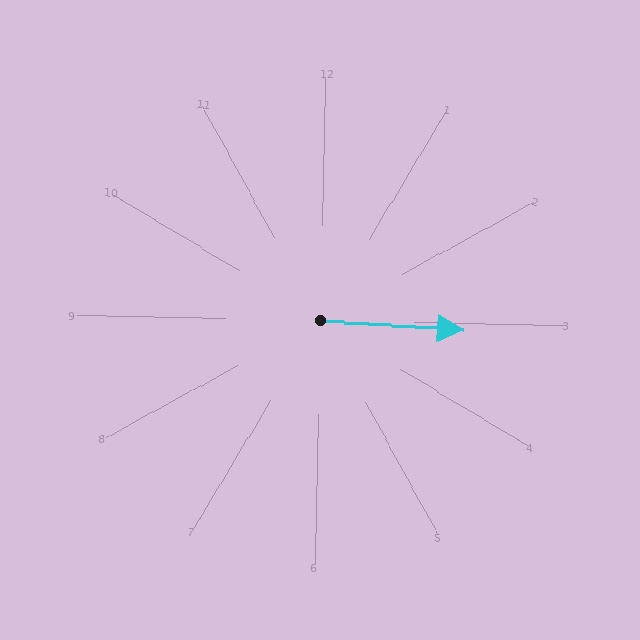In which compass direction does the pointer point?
East.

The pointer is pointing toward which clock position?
Roughly 3 o'clock.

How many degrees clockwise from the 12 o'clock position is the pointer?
Approximately 93 degrees.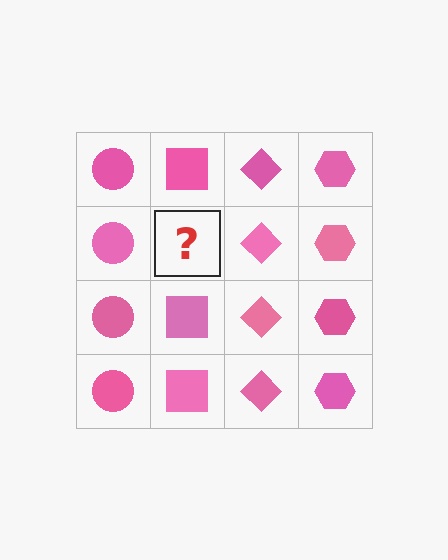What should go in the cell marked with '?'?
The missing cell should contain a pink square.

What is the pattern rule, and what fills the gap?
The rule is that each column has a consistent shape. The gap should be filled with a pink square.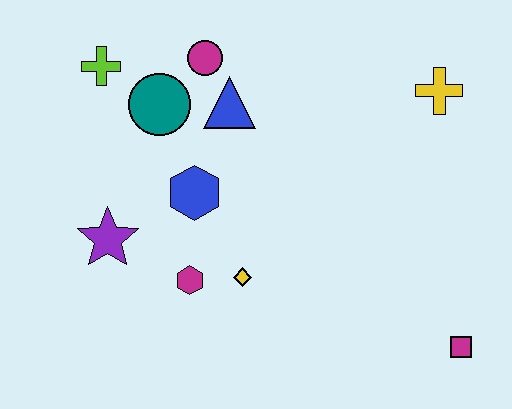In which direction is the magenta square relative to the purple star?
The magenta square is to the right of the purple star.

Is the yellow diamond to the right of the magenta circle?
Yes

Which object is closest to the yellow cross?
The blue triangle is closest to the yellow cross.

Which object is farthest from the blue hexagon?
The magenta square is farthest from the blue hexagon.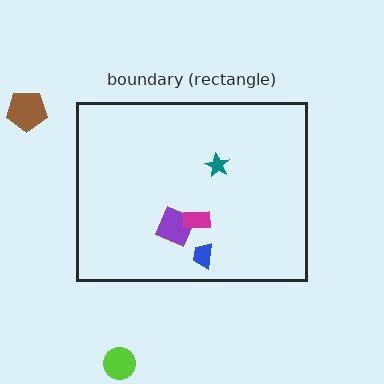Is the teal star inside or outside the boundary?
Inside.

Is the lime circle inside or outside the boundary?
Outside.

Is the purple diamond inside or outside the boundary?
Inside.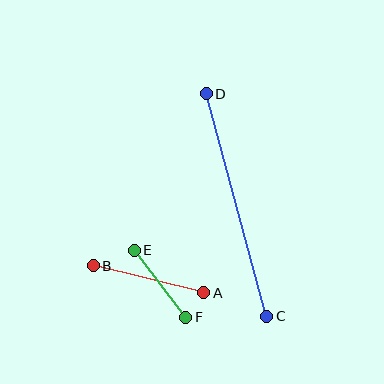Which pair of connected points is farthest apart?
Points C and D are farthest apart.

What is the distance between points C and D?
The distance is approximately 230 pixels.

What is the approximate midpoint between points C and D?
The midpoint is at approximately (237, 205) pixels.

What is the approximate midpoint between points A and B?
The midpoint is at approximately (149, 279) pixels.